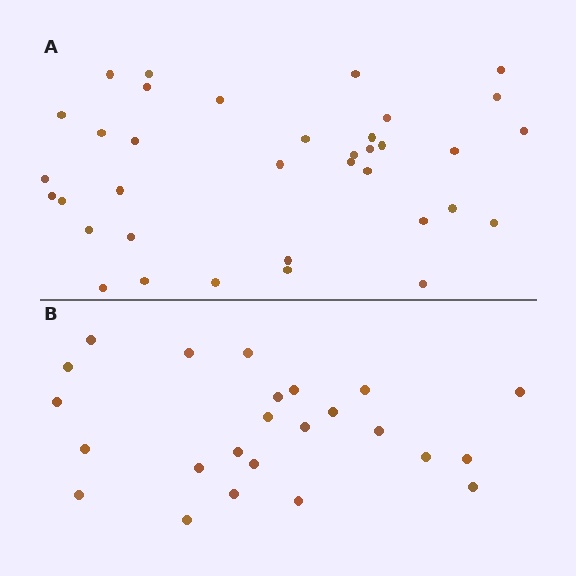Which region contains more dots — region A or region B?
Region A (the top region) has more dots.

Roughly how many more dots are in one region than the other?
Region A has roughly 12 or so more dots than region B.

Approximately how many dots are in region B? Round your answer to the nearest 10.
About 20 dots. (The exact count is 24, which rounds to 20.)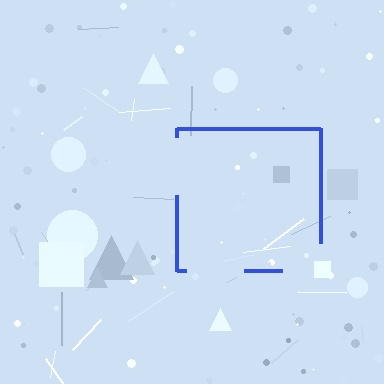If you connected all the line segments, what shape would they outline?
They would outline a square.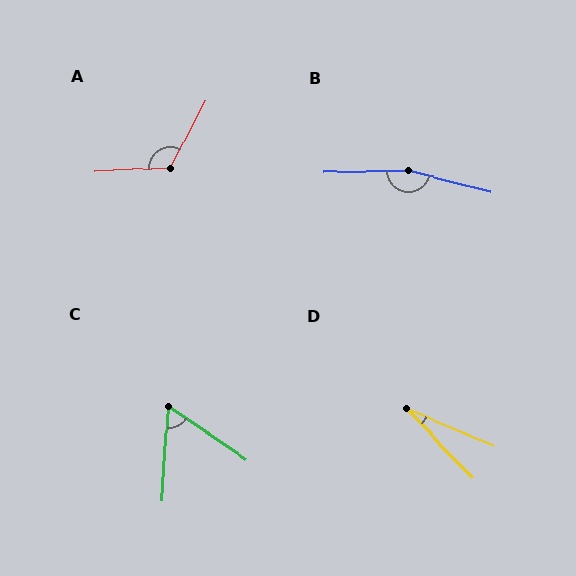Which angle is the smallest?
D, at approximately 23 degrees.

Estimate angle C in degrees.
Approximately 59 degrees.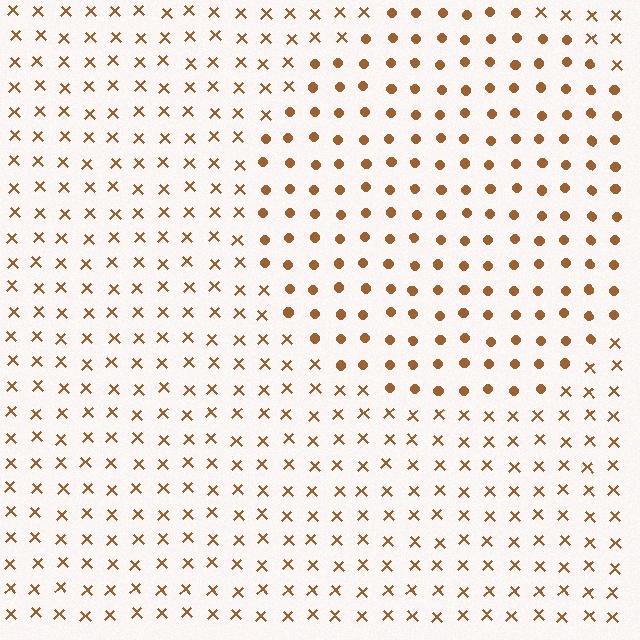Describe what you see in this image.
The image is filled with small brown elements arranged in a uniform grid. A circle-shaped region contains circles, while the surrounding area contains X marks. The boundary is defined purely by the change in element shape.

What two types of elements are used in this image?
The image uses circles inside the circle region and X marks outside it.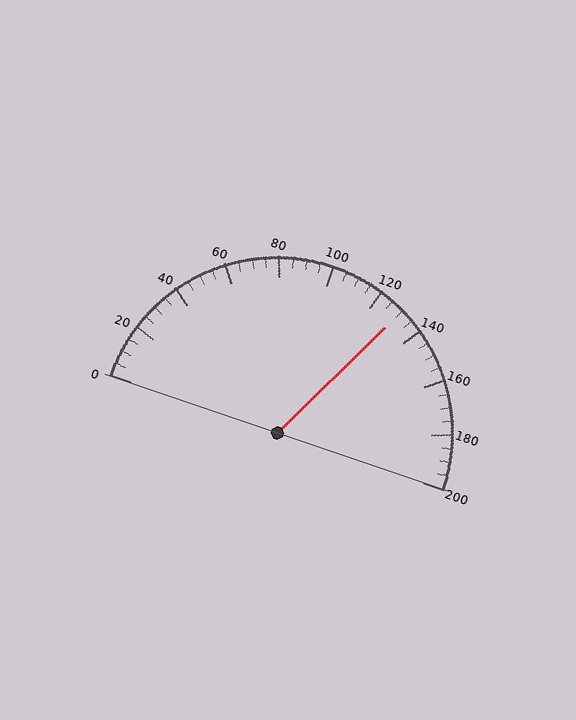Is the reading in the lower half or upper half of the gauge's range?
The reading is in the upper half of the range (0 to 200).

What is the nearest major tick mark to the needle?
The nearest major tick mark is 120.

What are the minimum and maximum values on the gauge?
The gauge ranges from 0 to 200.